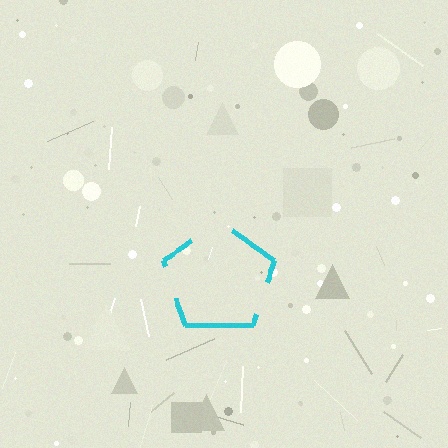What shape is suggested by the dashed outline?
The dashed outline suggests a pentagon.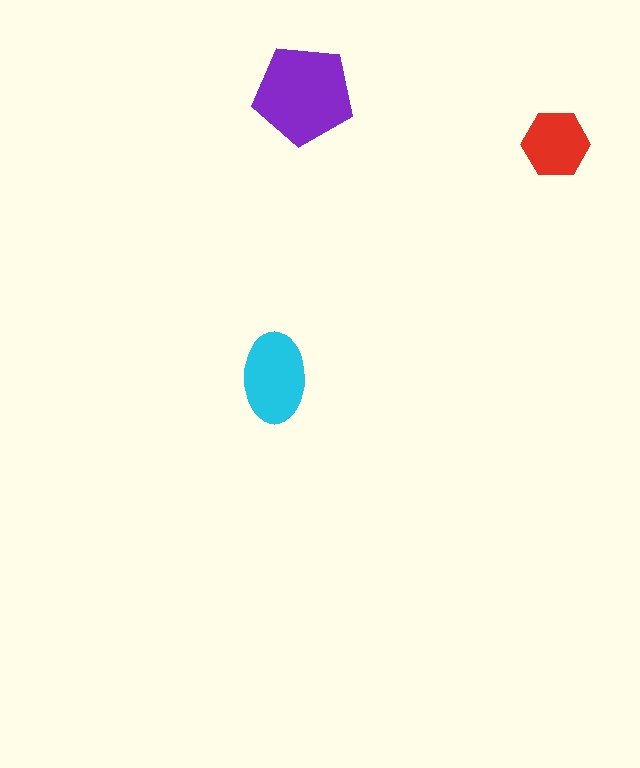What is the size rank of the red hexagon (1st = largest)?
3rd.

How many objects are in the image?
There are 3 objects in the image.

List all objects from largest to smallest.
The purple pentagon, the cyan ellipse, the red hexagon.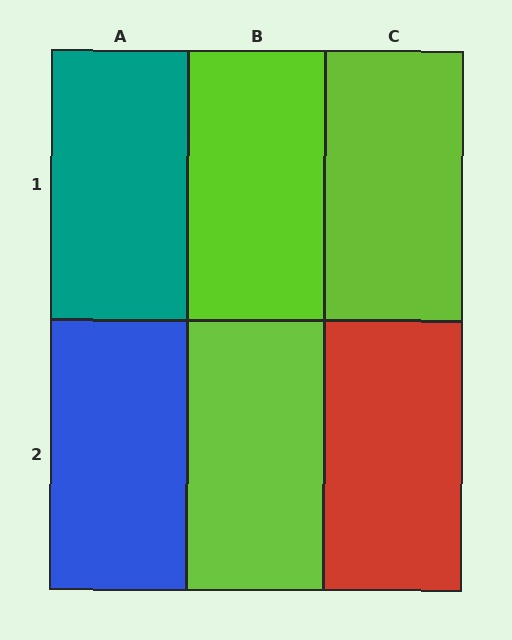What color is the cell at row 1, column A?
Teal.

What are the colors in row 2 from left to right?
Blue, lime, red.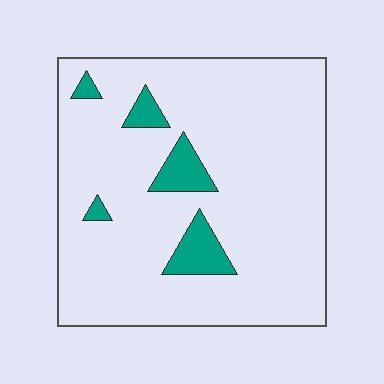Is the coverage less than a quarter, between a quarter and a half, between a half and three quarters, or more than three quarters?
Less than a quarter.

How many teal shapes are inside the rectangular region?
5.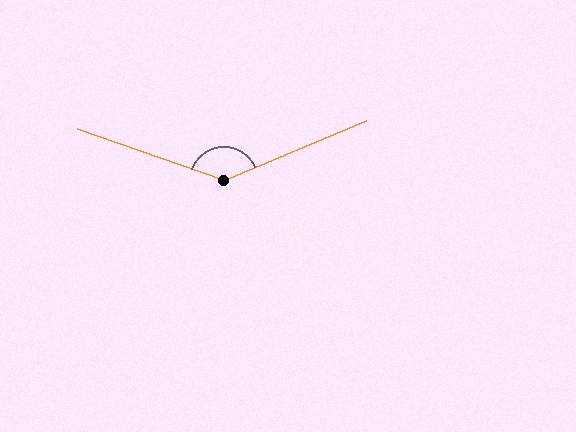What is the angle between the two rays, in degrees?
Approximately 138 degrees.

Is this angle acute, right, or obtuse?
It is obtuse.